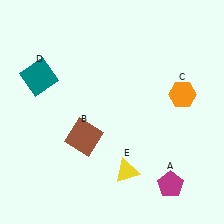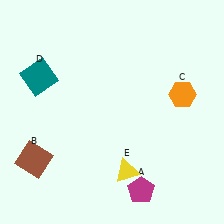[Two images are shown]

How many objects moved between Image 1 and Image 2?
2 objects moved between the two images.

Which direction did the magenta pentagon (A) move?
The magenta pentagon (A) moved left.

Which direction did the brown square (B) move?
The brown square (B) moved left.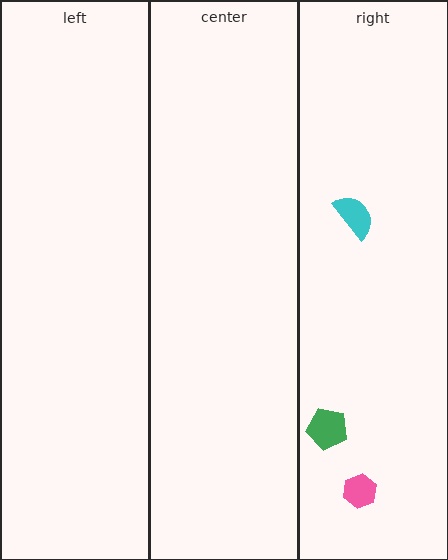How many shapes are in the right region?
3.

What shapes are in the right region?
The cyan semicircle, the pink hexagon, the green pentagon.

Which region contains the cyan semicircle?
The right region.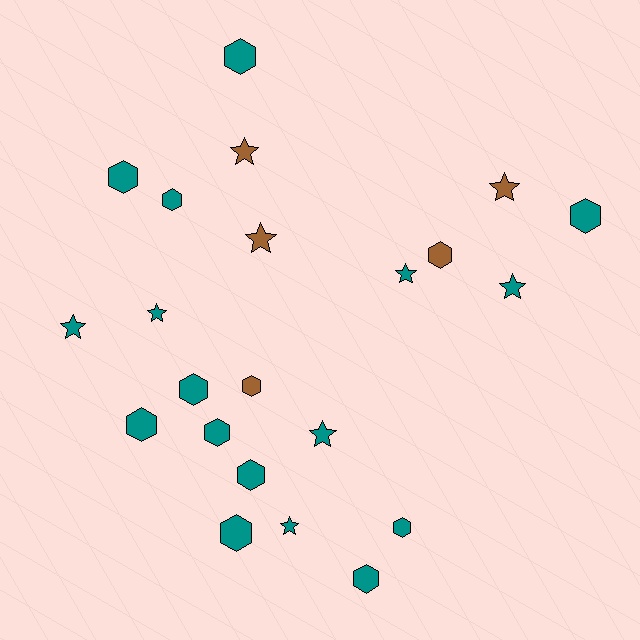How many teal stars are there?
There are 6 teal stars.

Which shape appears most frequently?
Hexagon, with 13 objects.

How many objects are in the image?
There are 22 objects.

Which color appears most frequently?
Teal, with 17 objects.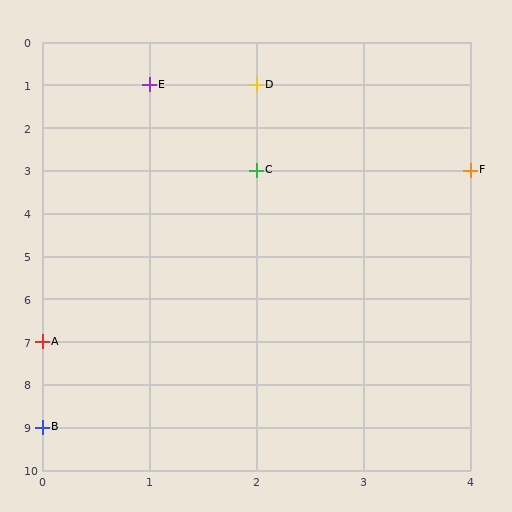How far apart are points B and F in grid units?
Points B and F are 4 columns and 6 rows apart (about 7.2 grid units diagonally).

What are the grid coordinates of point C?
Point C is at grid coordinates (2, 3).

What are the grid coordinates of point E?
Point E is at grid coordinates (1, 1).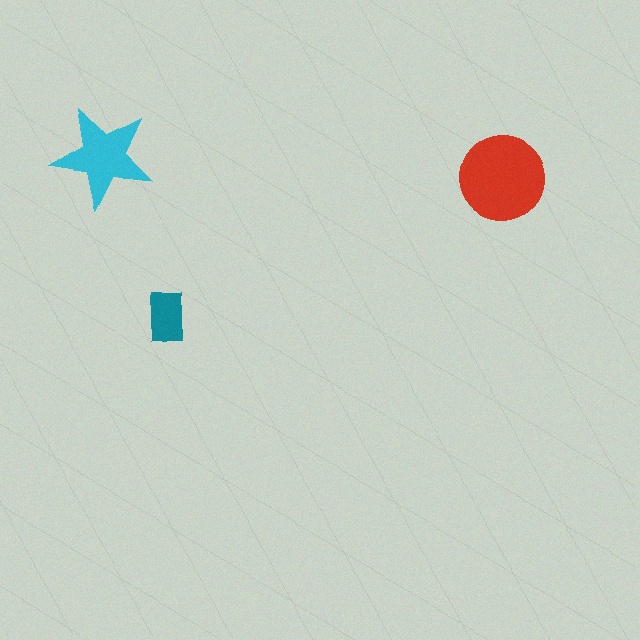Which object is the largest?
The red circle.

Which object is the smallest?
The teal rectangle.